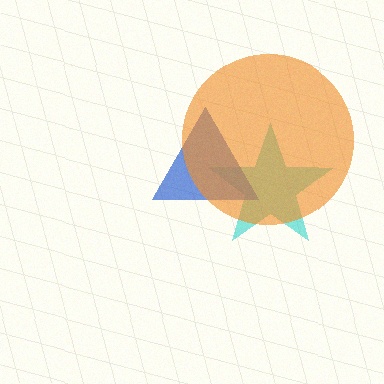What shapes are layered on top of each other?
The layered shapes are: a cyan star, a blue triangle, an orange circle.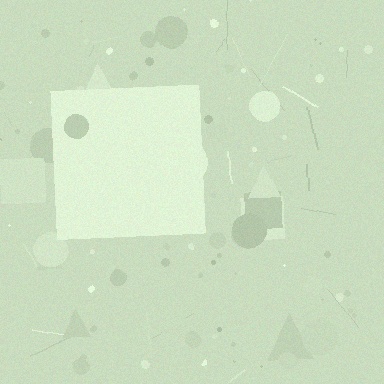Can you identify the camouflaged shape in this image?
The camouflaged shape is a square.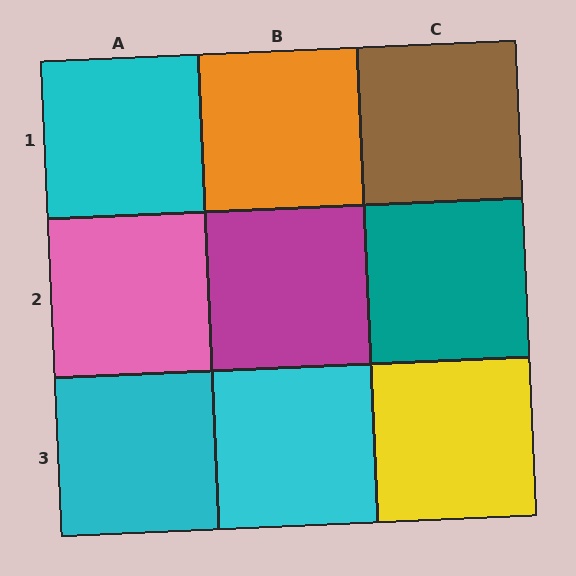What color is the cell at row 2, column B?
Magenta.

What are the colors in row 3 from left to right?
Cyan, cyan, yellow.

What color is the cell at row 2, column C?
Teal.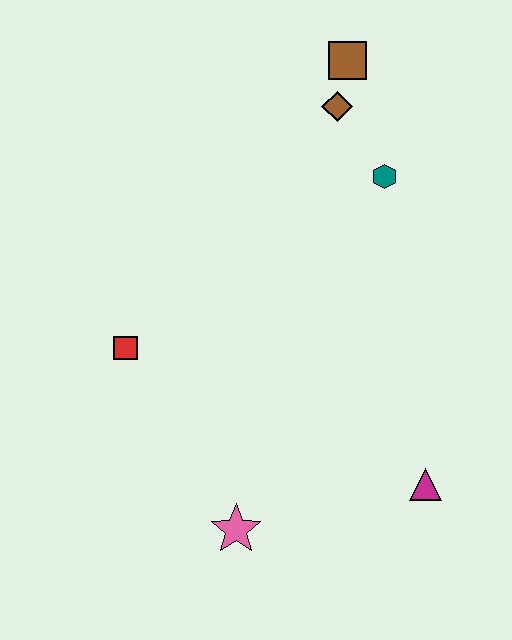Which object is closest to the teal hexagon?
The brown diamond is closest to the teal hexagon.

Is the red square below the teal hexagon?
Yes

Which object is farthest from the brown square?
The pink star is farthest from the brown square.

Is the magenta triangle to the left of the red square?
No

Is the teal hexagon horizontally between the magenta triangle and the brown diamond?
Yes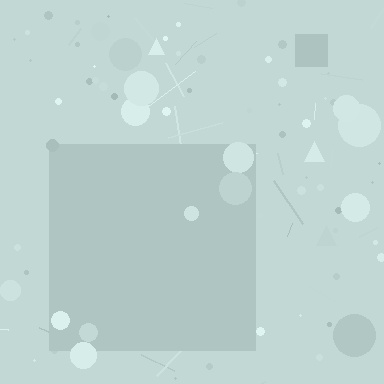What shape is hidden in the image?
A square is hidden in the image.